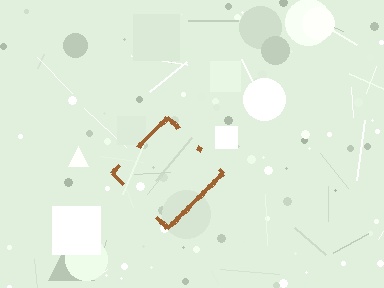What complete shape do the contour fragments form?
The contour fragments form a diamond.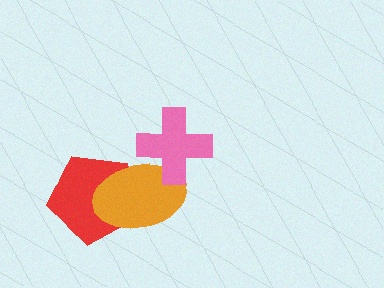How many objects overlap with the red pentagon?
1 object overlaps with the red pentagon.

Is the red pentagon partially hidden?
Yes, it is partially covered by another shape.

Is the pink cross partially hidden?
No, no other shape covers it.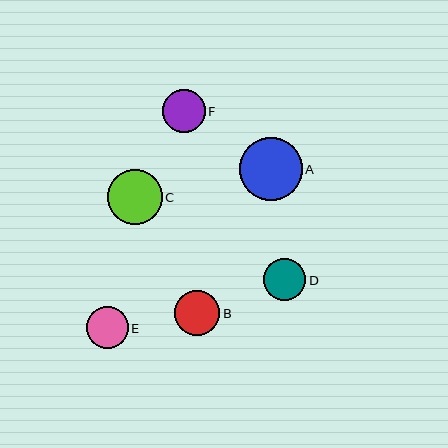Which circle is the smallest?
Circle D is the smallest with a size of approximately 42 pixels.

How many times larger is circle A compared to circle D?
Circle A is approximately 1.5 times the size of circle D.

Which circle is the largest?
Circle A is the largest with a size of approximately 63 pixels.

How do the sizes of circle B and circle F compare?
Circle B and circle F are approximately the same size.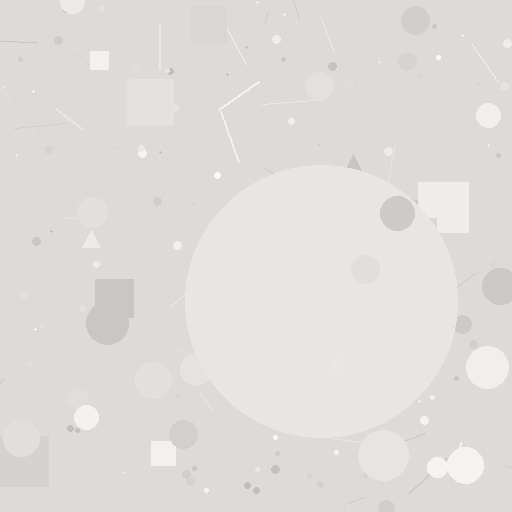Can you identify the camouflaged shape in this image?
The camouflaged shape is a circle.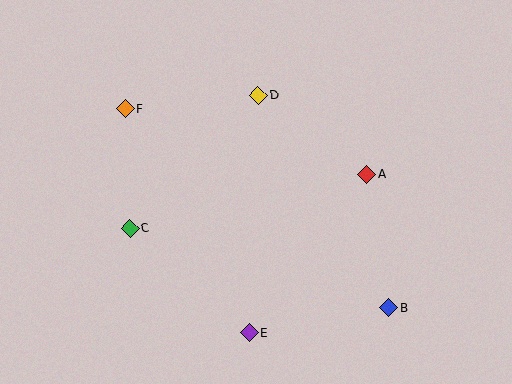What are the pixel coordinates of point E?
Point E is at (250, 333).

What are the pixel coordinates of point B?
Point B is at (389, 308).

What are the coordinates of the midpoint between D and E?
The midpoint between D and E is at (254, 214).